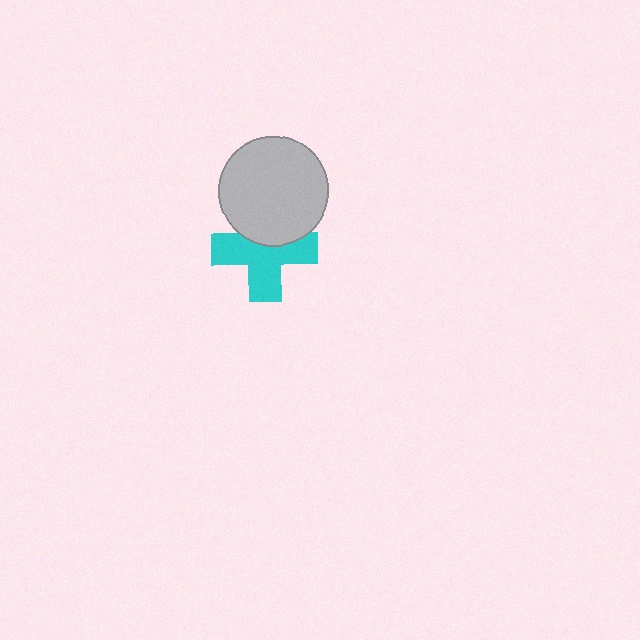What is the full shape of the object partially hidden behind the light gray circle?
The partially hidden object is a cyan cross.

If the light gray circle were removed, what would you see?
You would see the complete cyan cross.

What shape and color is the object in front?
The object in front is a light gray circle.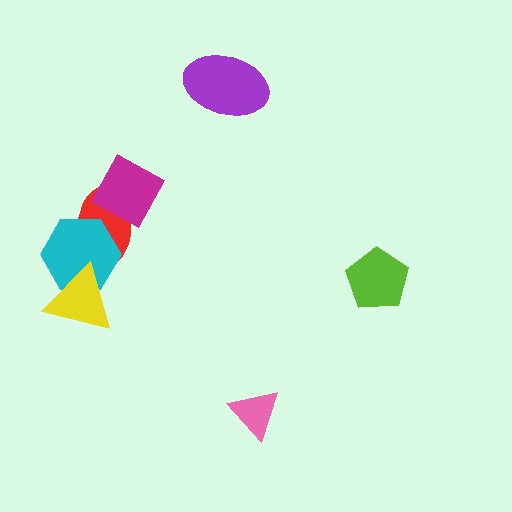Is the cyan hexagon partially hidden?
Yes, it is partially covered by another shape.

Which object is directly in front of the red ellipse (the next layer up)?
The cyan hexagon is directly in front of the red ellipse.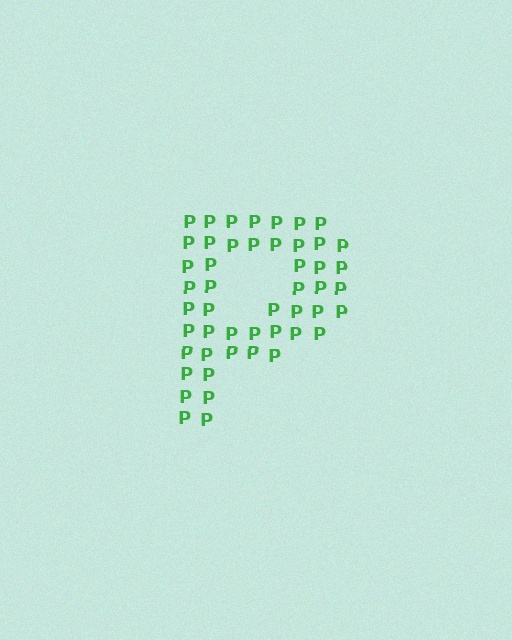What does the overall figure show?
The overall figure shows the letter P.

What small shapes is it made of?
It is made of small letter P's.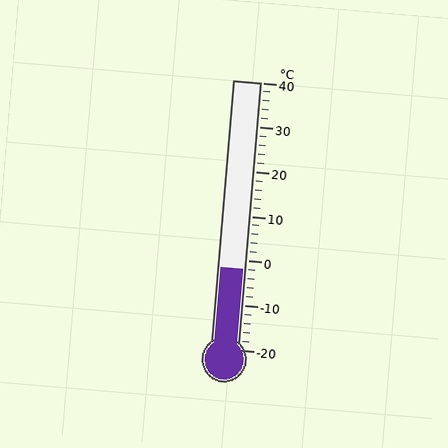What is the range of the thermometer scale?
The thermometer scale ranges from -20°C to 40°C.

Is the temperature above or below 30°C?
The temperature is below 30°C.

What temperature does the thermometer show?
The thermometer shows approximately -2°C.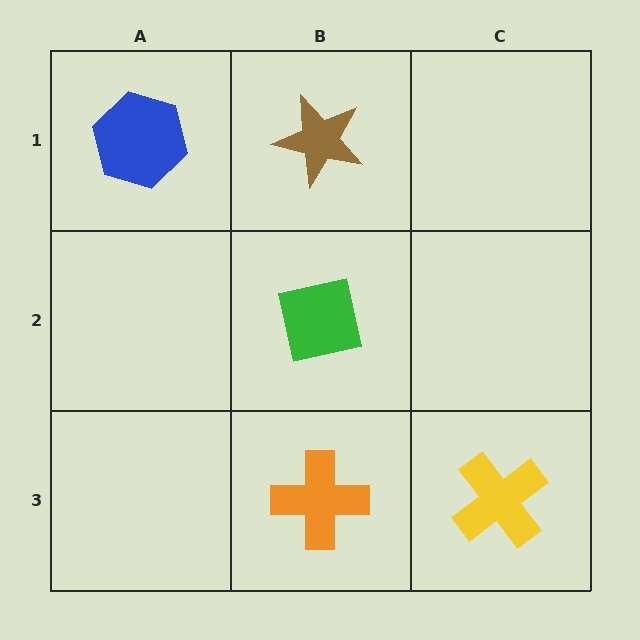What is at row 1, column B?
A brown star.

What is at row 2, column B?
A green square.